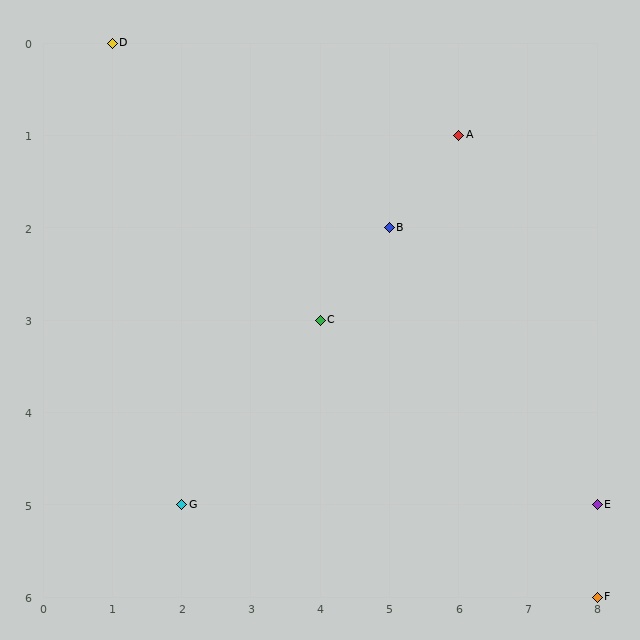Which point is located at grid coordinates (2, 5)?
Point G is at (2, 5).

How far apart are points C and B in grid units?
Points C and B are 1 column and 1 row apart (about 1.4 grid units diagonally).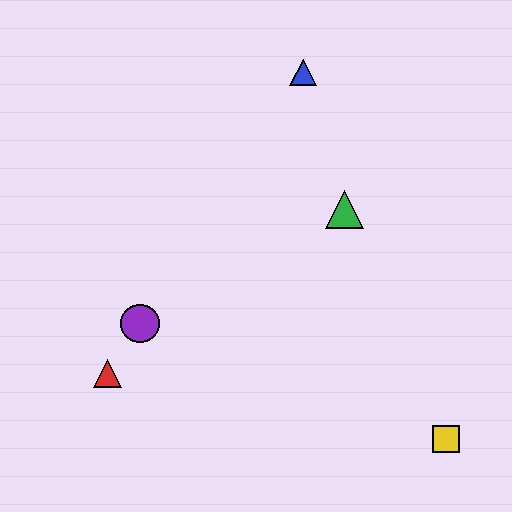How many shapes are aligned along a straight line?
3 shapes (the red triangle, the blue triangle, the purple circle) are aligned along a straight line.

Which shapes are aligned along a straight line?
The red triangle, the blue triangle, the purple circle are aligned along a straight line.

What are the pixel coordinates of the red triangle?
The red triangle is at (107, 373).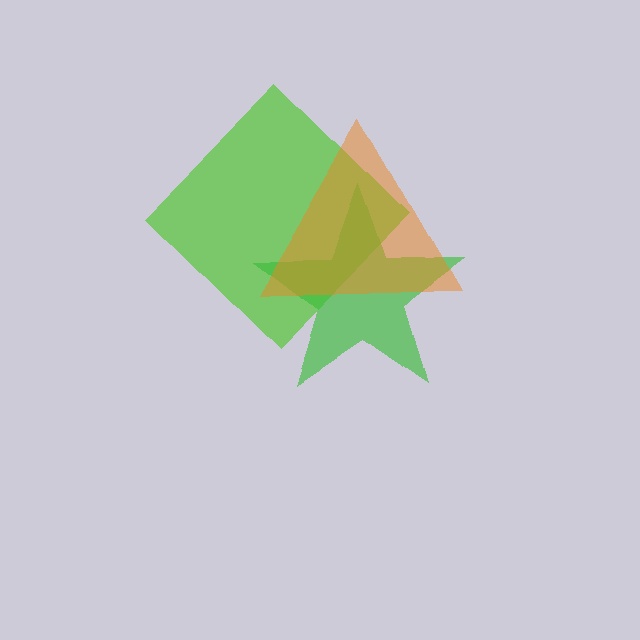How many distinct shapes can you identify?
There are 3 distinct shapes: a lime diamond, a green star, an orange triangle.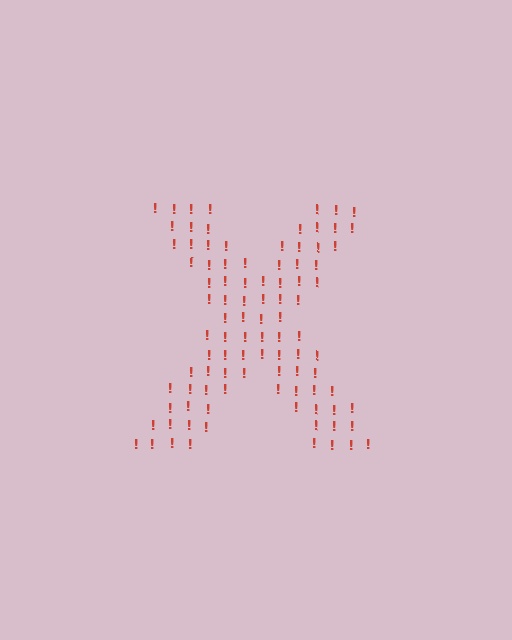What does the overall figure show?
The overall figure shows the letter X.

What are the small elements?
The small elements are exclamation marks.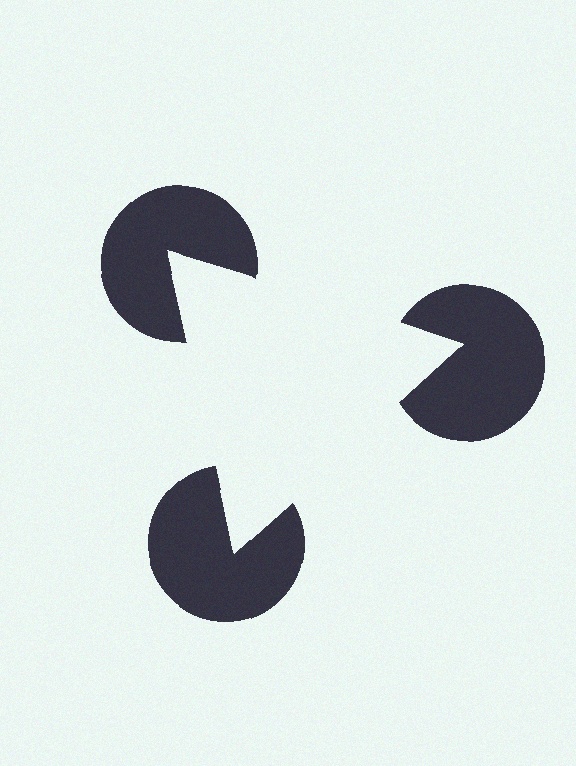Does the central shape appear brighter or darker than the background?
It typically appears slightly brighter than the background, even though no actual brightness change is drawn.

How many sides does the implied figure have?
3 sides.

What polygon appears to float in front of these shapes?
An illusory triangle — its edges are inferred from the aligned wedge cuts in the pac-man discs, not physically drawn.